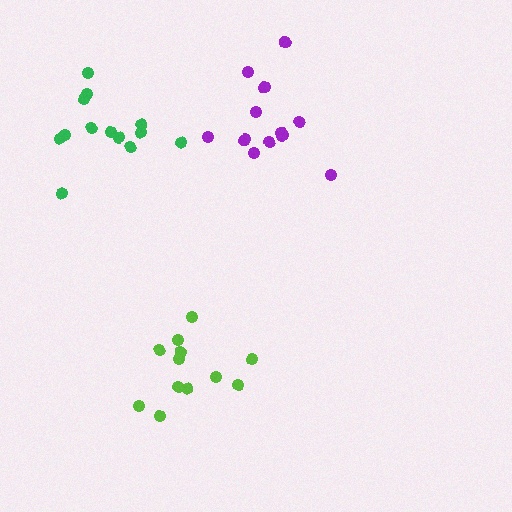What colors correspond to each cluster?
The clusters are colored: green, lime, purple.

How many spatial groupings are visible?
There are 3 spatial groupings.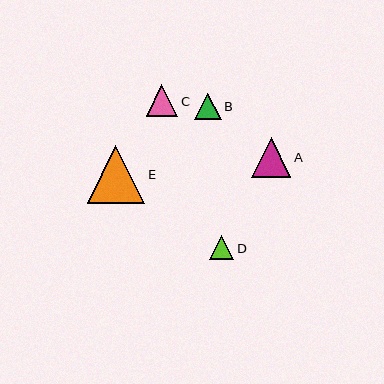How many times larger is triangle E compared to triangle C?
Triangle E is approximately 1.8 times the size of triangle C.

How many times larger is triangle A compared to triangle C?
Triangle A is approximately 1.3 times the size of triangle C.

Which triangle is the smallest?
Triangle D is the smallest with a size of approximately 24 pixels.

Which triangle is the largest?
Triangle E is the largest with a size of approximately 58 pixels.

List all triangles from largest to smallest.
From largest to smallest: E, A, C, B, D.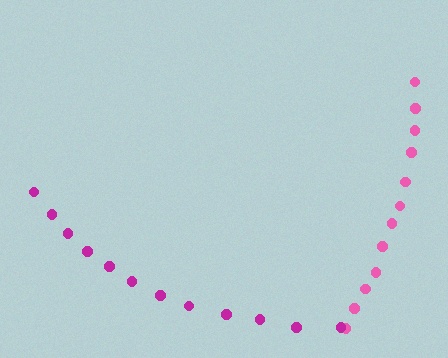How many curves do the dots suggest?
There are 2 distinct paths.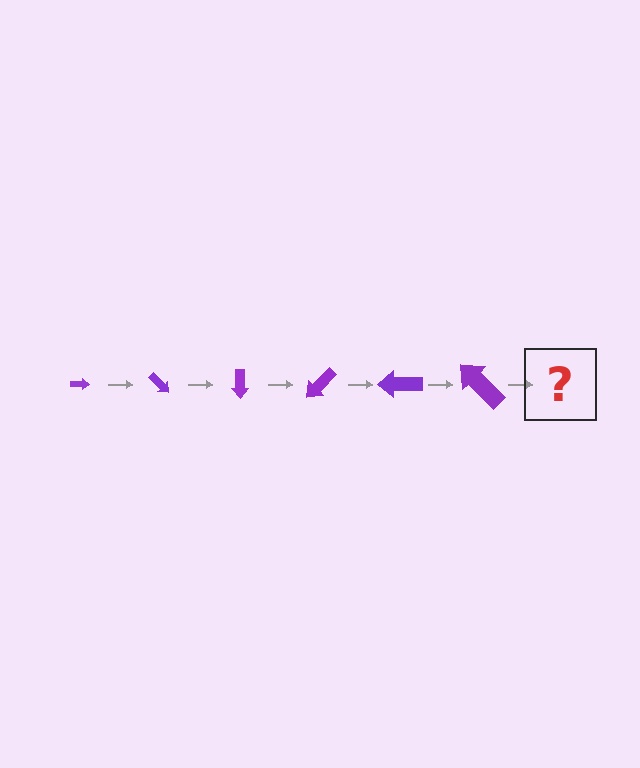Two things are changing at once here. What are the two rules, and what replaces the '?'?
The two rules are that the arrow grows larger each step and it rotates 45 degrees each step. The '?' should be an arrow, larger than the previous one and rotated 270 degrees from the start.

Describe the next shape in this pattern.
It should be an arrow, larger than the previous one and rotated 270 degrees from the start.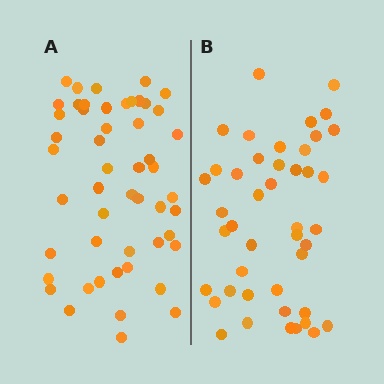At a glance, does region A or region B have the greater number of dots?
Region A (the left region) has more dots.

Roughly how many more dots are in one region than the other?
Region A has roughly 8 or so more dots than region B.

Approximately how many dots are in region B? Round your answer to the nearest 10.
About 40 dots. (The exact count is 44, which rounds to 40.)